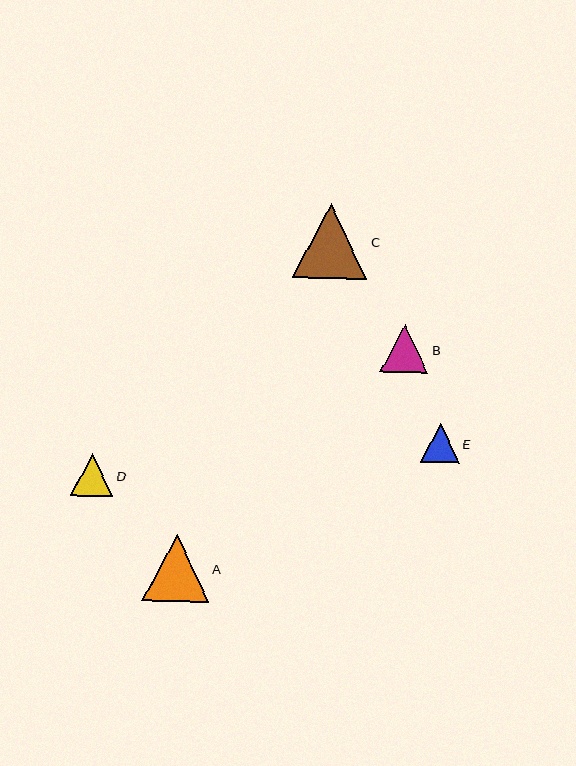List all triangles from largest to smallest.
From largest to smallest: C, A, B, D, E.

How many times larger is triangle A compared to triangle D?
Triangle A is approximately 1.6 times the size of triangle D.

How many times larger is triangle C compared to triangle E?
Triangle C is approximately 1.9 times the size of triangle E.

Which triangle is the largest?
Triangle C is the largest with a size of approximately 74 pixels.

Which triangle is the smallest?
Triangle E is the smallest with a size of approximately 39 pixels.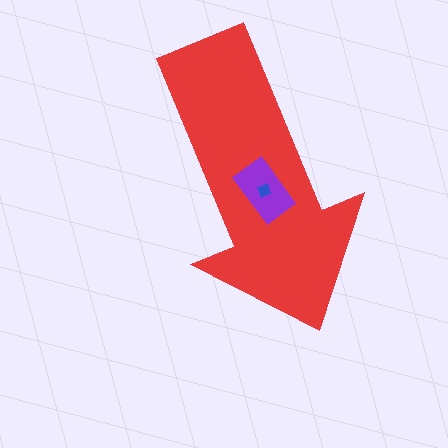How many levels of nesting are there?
3.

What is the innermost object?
The blue diamond.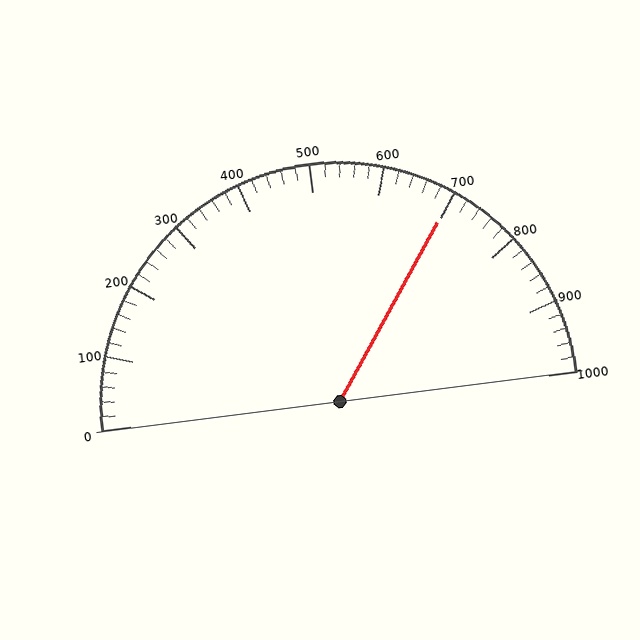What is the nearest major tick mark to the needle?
The nearest major tick mark is 700.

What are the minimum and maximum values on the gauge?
The gauge ranges from 0 to 1000.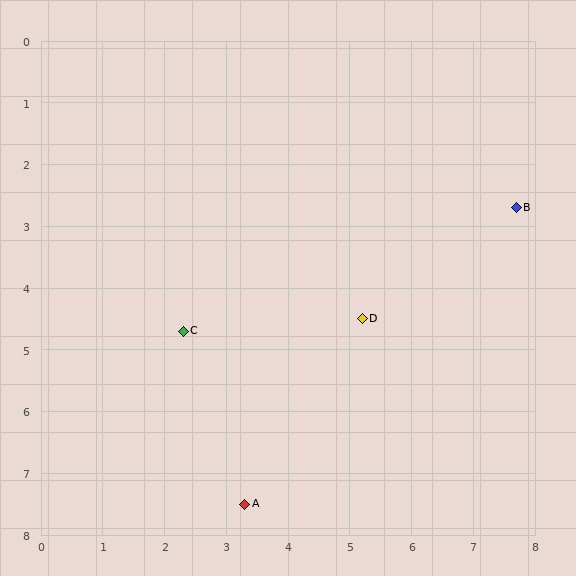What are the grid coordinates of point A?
Point A is at approximately (3.3, 7.5).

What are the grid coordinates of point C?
Point C is at approximately (2.3, 4.7).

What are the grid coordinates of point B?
Point B is at approximately (7.7, 2.7).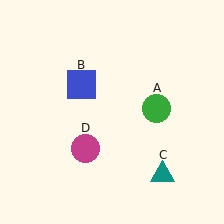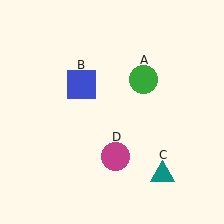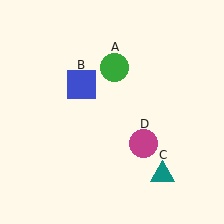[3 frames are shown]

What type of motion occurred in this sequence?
The green circle (object A), magenta circle (object D) rotated counterclockwise around the center of the scene.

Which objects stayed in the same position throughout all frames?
Blue square (object B) and teal triangle (object C) remained stationary.